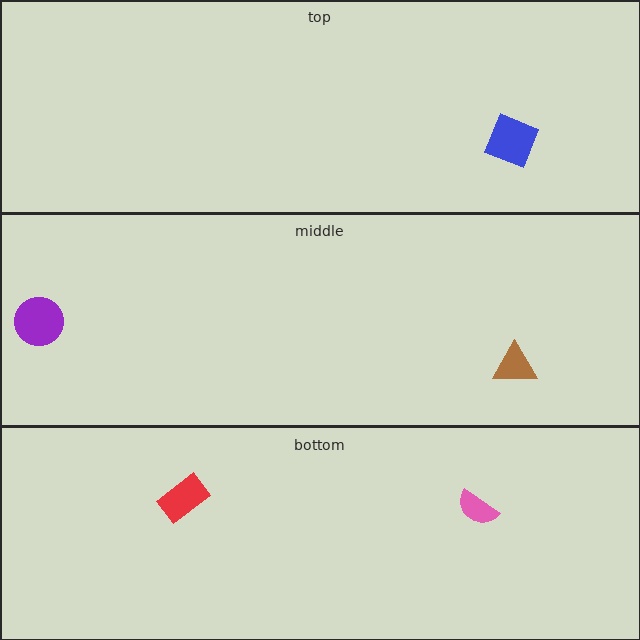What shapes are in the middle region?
The brown triangle, the purple circle.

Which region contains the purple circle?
The middle region.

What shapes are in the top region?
The blue diamond.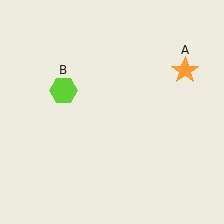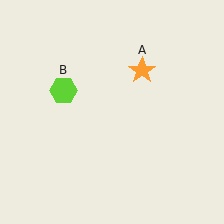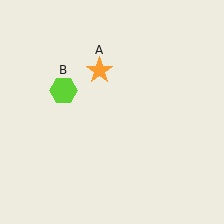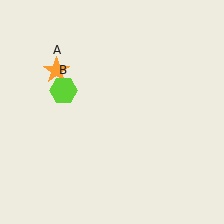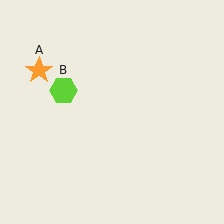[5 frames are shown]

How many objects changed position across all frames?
1 object changed position: orange star (object A).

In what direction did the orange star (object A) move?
The orange star (object A) moved left.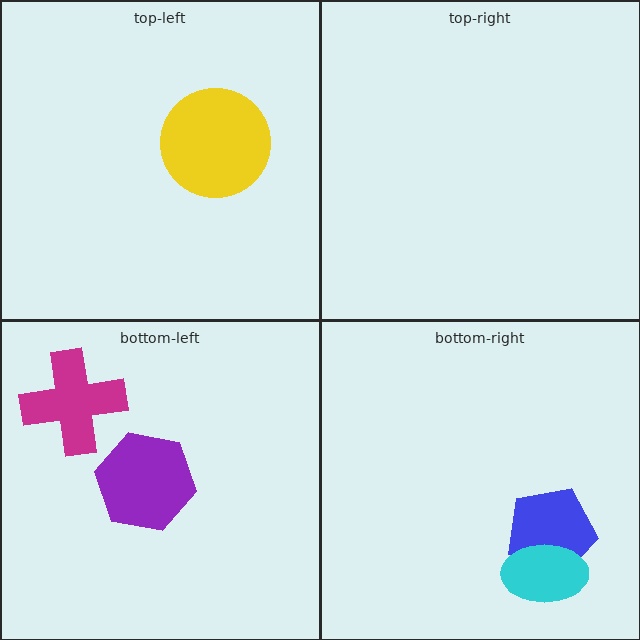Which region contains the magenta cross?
The bottom-left region.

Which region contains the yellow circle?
The top-left region.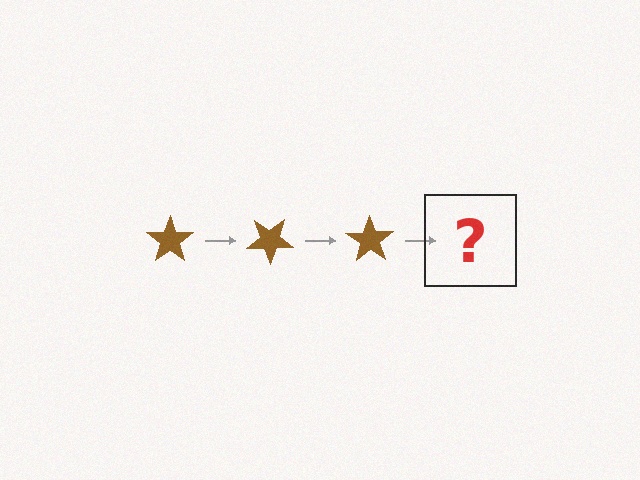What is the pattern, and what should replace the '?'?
The pattern is that the star rotates 35 degrees each step. The '?' should be a brown star rotated 105 degrees.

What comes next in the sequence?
The next element should be a brown star rotated 105 degrees.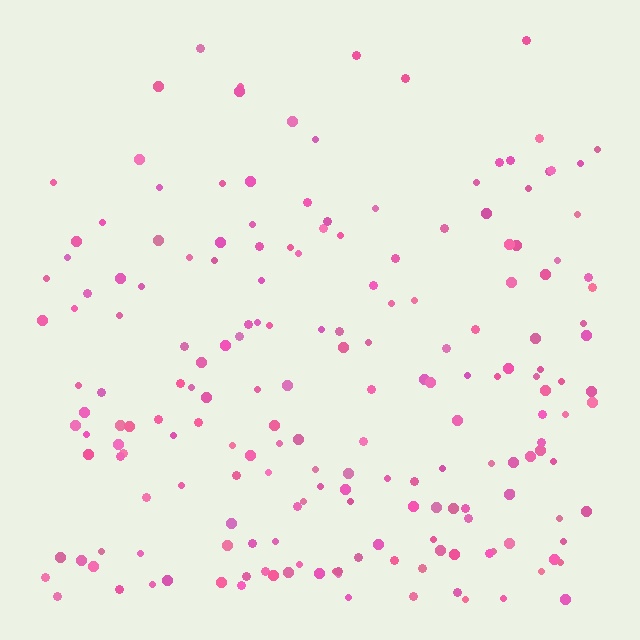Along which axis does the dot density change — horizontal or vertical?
Vertical.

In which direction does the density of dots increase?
From top to bottom, with the bottom side densest.